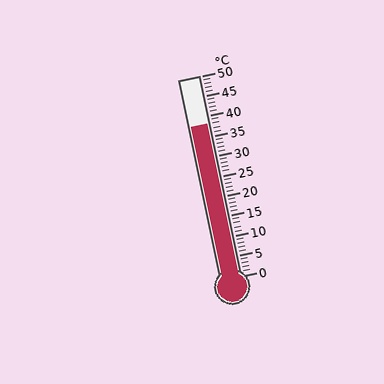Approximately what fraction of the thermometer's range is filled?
The thermometer is filled to approximately 75% of its range.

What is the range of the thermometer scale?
The thermometer scale ranges from 0°C to 50°C.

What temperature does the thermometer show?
The thermometer shows approximately 38°C.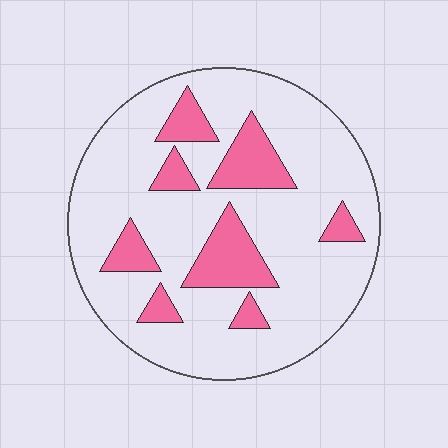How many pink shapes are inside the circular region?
8.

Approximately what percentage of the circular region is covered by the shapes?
Approximately 20%.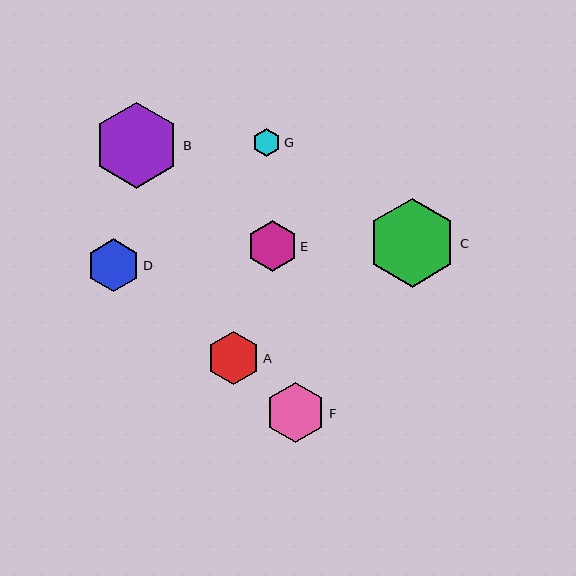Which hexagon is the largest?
Hexagon C is the largest with a size of approximately 89 pixels.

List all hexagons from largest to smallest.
From largest to smallest: C, B, F, A, D, E, G.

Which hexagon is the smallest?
Hexagon G is the smallest with a size of approximately 28 pixels.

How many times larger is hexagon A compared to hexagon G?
Hexagon A is approximately 1.9 times the size of hexagon G.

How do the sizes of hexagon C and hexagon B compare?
Hexagon C and hexagon B are approximately the same size.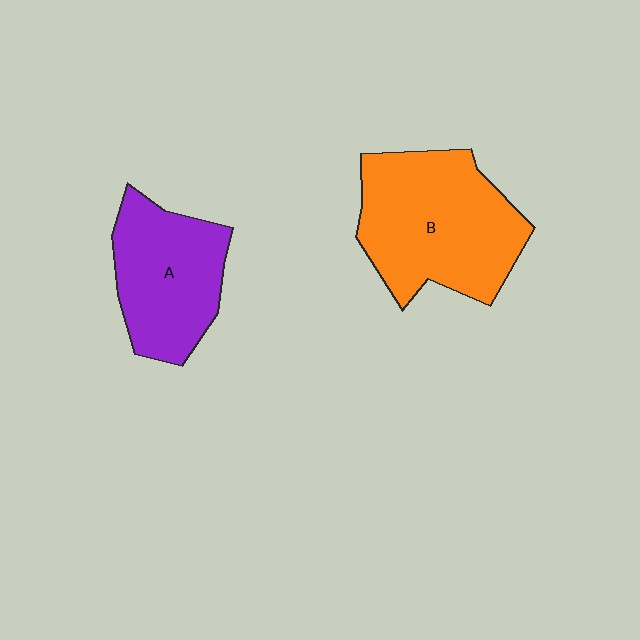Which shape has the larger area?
Shape B (orange).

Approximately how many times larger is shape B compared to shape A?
Approximately 1.4 times.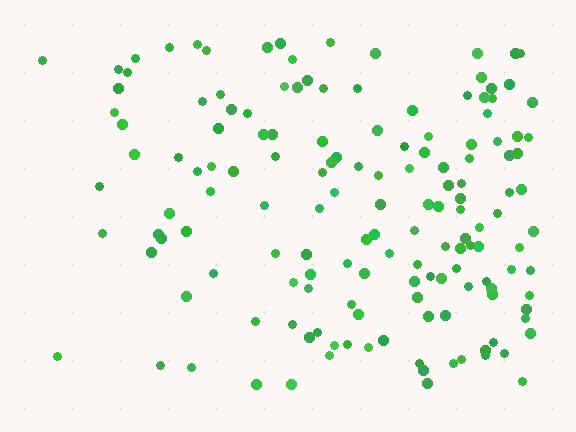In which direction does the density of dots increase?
From left to right, with the right side densest.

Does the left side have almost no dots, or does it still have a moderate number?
Still a moderate number, just noticeably fewer than the right.